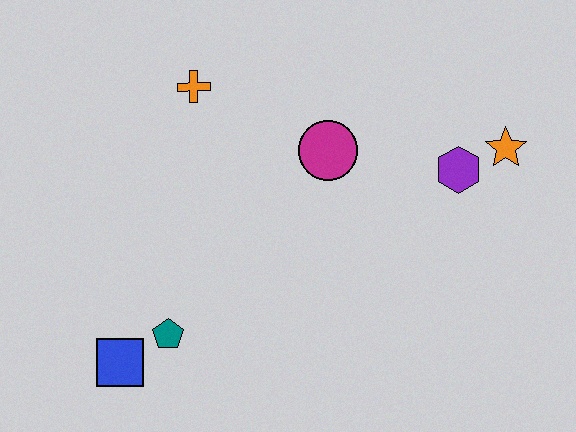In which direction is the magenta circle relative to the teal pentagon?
The magenta circle is above the teal pentagon.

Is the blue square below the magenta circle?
Yes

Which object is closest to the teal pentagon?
The blue square is closest to the teal pentagon.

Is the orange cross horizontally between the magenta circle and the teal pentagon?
Yes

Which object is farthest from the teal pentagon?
The orange star is farthest from the teal pentagon.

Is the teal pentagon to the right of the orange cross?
No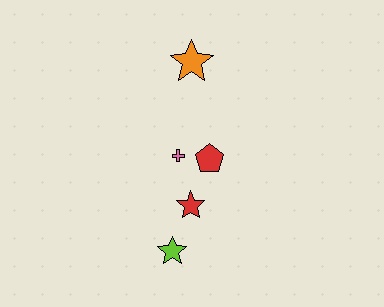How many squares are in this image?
There are no squares.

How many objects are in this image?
There are 5 objects.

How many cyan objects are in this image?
There are no cyan objects.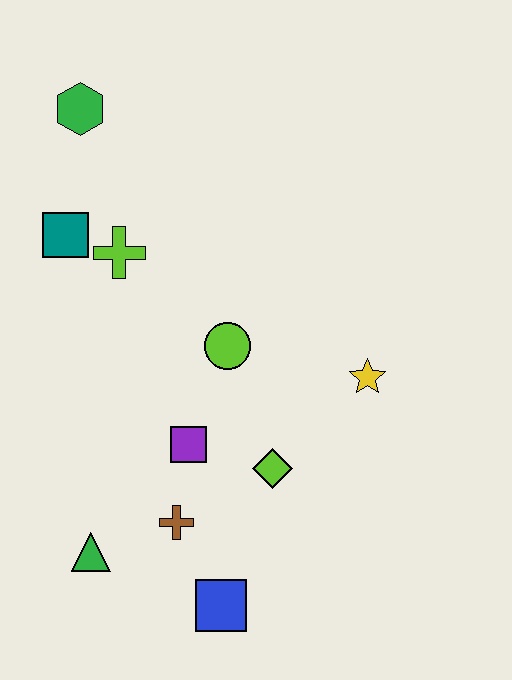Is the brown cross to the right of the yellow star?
No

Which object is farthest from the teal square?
The blue square is farthest from the teal square.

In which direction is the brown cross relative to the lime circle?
The brown cross is below the lime circle.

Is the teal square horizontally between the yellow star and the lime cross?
No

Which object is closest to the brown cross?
The purple square is closest to the brown cross.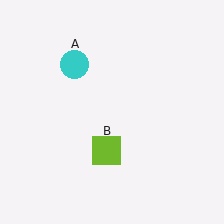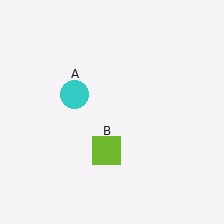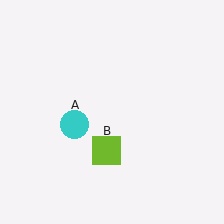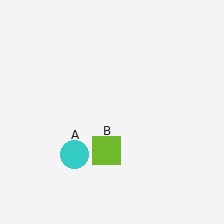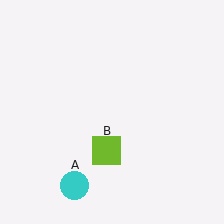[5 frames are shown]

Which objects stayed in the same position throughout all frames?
Lime square (object B) remained stationary.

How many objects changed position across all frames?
1 object changed position: cyan circle (object A).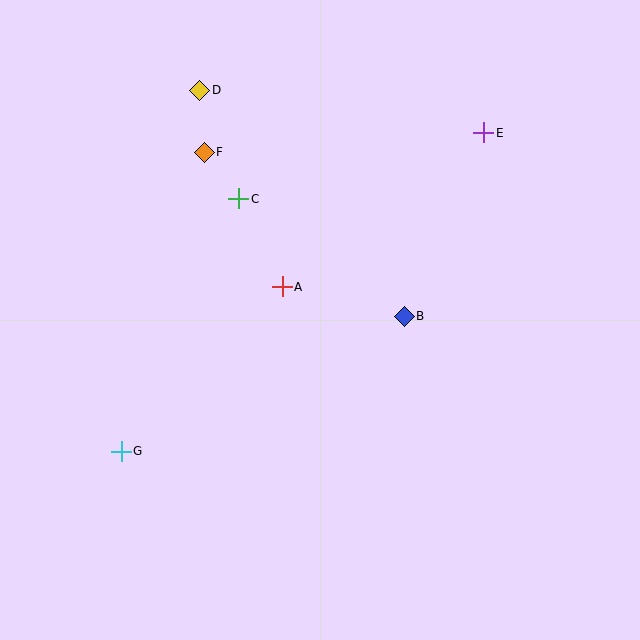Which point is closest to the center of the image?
Point A at (282, 287) is closest to the center.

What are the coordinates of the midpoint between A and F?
The midpoint between A and F is at (243, 220).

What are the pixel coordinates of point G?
Point G is at (121, 451).